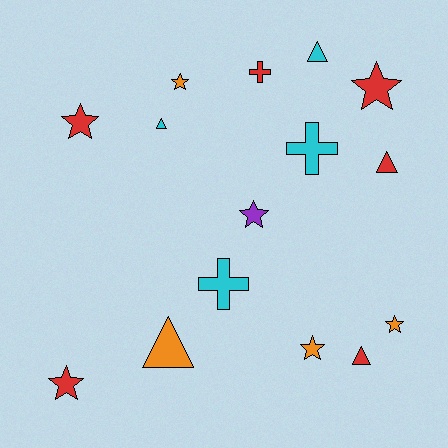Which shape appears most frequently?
Star, with 7 objects.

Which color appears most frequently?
Red, with 6 objects.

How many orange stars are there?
There are 3 orange stars.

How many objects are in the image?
There are 15 objects.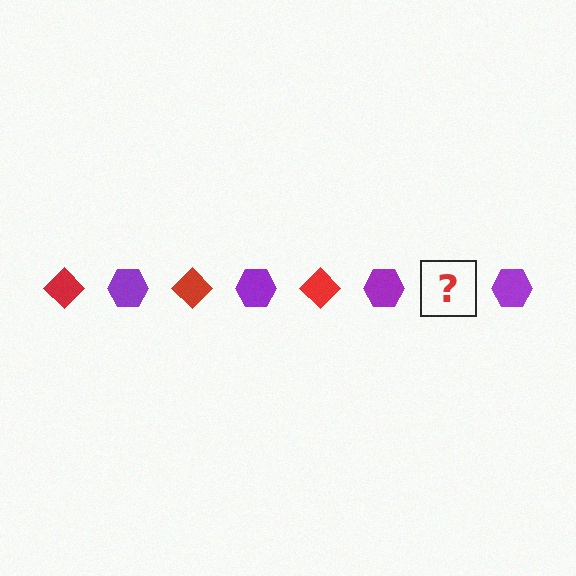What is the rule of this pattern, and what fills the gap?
The rule is that the pattern alternates between red diamond and purple hexagon. The gap should be filled with a red diamond.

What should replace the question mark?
The question mark should be replaced with a red diamond.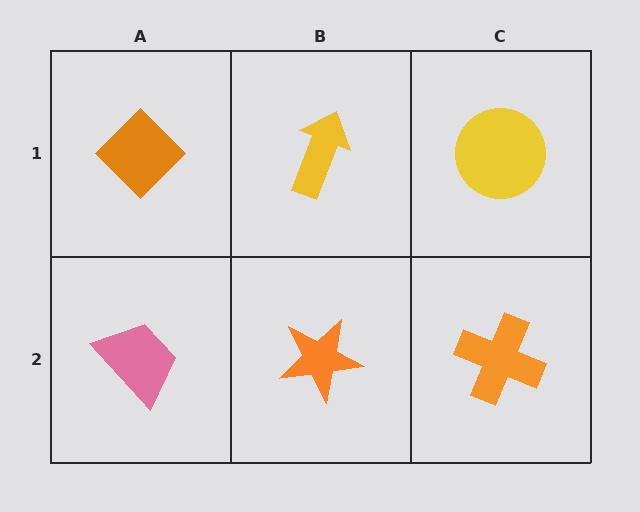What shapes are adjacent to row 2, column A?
An orange diamond (row 1, column A), an orange star (row 2, column B).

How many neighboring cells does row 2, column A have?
2.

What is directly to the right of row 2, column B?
An orange cross.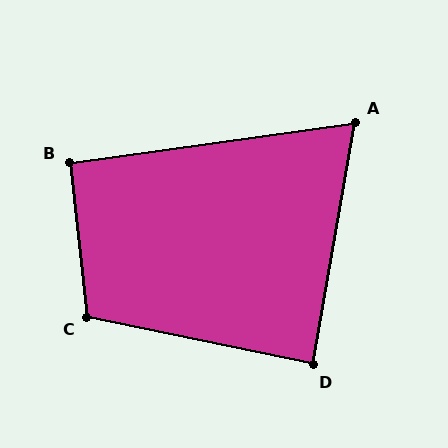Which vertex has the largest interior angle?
C, at approximately 108 degrees.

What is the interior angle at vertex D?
Approximately 88 degrees (approximately right).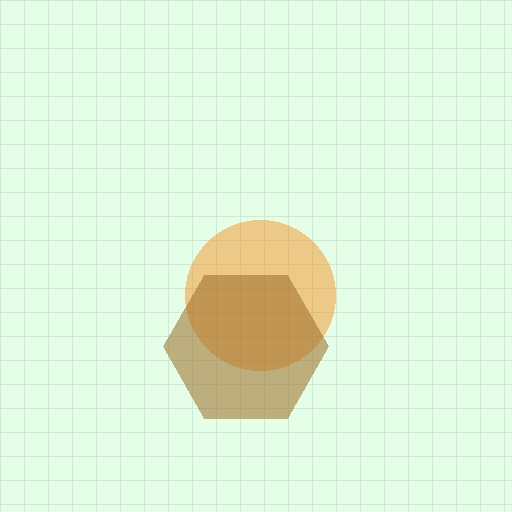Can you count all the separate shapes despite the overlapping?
Yes, there are 2 separate shapes.